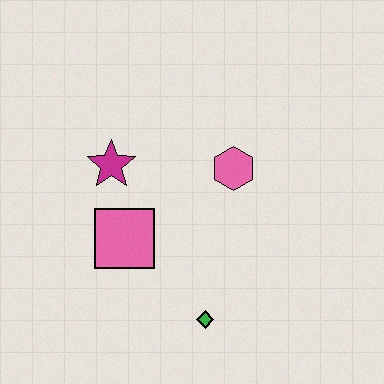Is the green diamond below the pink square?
Yes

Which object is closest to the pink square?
The magenta star is closest to the pink square.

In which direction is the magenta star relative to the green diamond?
The magenta star is above the green diamond.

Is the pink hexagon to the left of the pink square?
No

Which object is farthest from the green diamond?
The magenta star is farthest from the green diamond.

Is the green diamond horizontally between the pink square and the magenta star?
No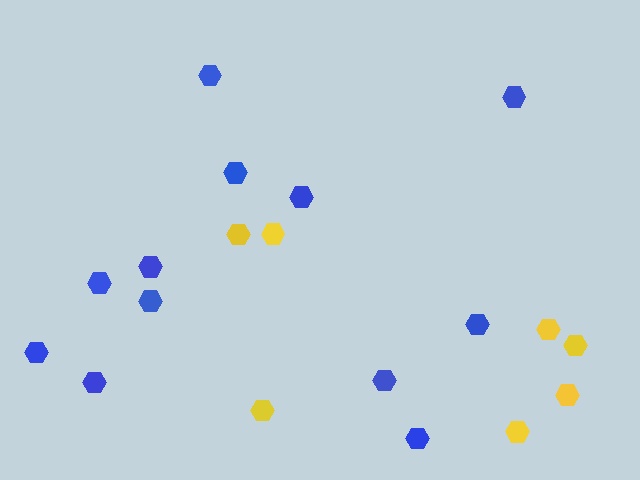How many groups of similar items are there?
There are 2 groups: one group of blue hexagons (12) and one group of yellow hexagons (7).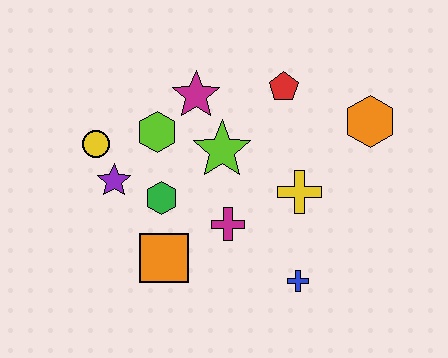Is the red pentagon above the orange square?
Yes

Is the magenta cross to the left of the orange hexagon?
Yes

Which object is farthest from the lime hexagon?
The orange hexagon is farthest from the lime hexagon.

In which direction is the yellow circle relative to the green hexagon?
The yellow circle is to the left of the green hexagon.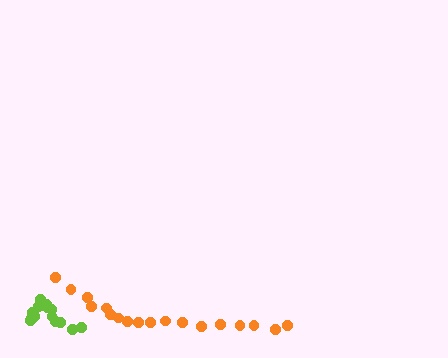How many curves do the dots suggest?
There are 2 distinct paths.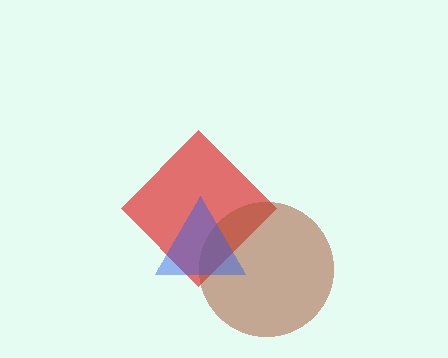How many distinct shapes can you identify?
There are 3 distinct shapes: a red diamond, a brown circle, a blue triangle.